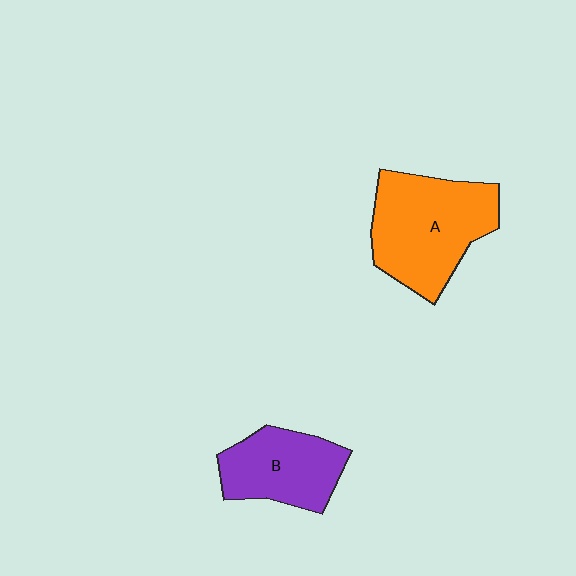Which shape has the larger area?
Shape A (orange).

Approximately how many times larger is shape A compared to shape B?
Approximately 1.4 times.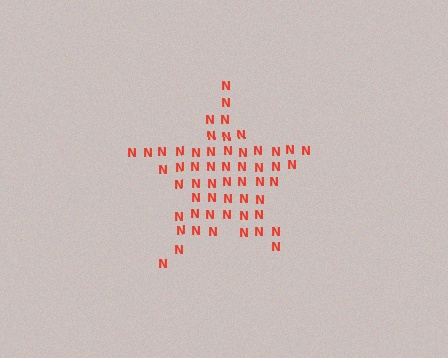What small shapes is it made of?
It is made of small letter N's.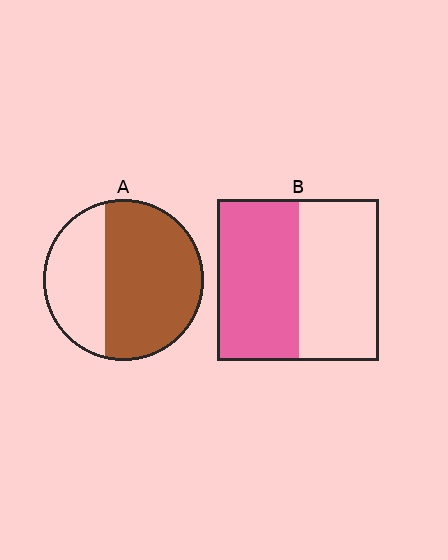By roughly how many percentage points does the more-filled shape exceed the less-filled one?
By roughly 15 percentage points (A over B).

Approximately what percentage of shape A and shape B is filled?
A is approximately 65% and B is approximately 50%.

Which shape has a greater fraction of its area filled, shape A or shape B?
Shape A.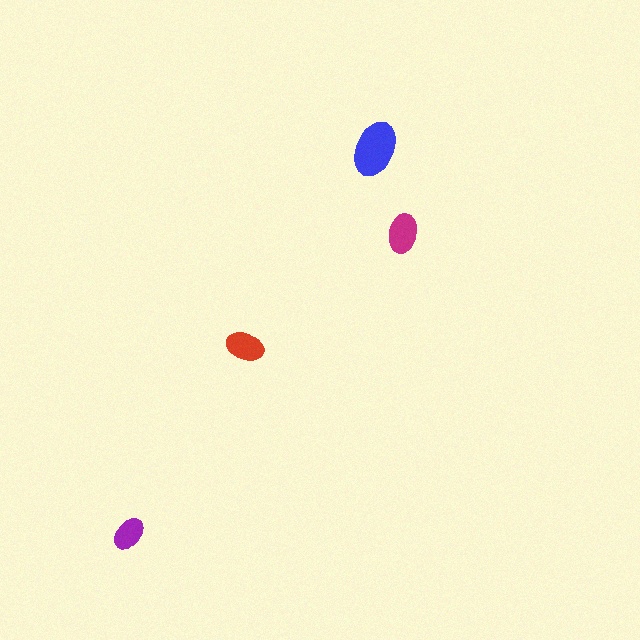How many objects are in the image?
There are 4 objects in the image.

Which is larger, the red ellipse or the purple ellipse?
The red one.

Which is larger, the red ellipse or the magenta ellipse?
The magenta one.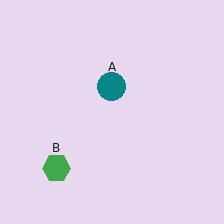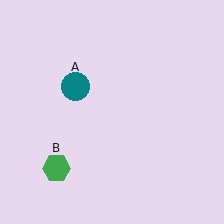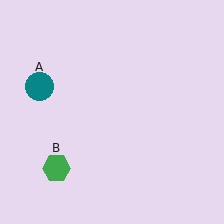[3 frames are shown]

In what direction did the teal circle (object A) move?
The teal circle (object A) moved left.